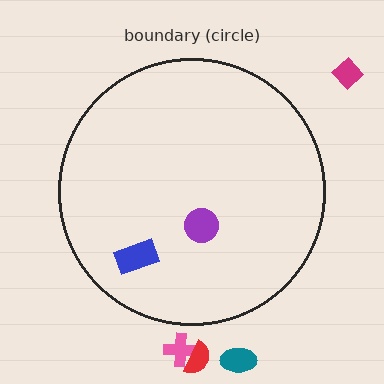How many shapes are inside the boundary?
2 inside, 4 outside.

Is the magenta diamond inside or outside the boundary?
Outside.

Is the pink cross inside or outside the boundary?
Outside.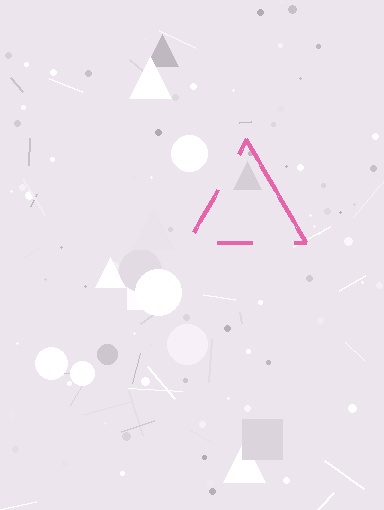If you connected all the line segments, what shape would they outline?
They would outline a triangle.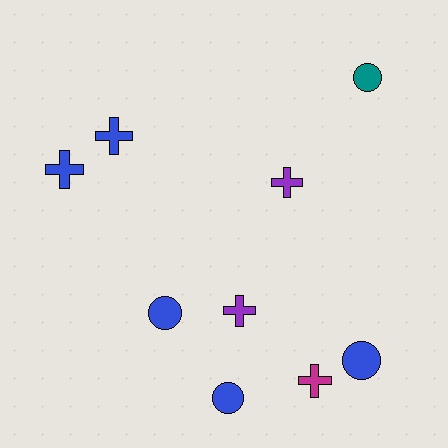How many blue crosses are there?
There are 2 blue crosses.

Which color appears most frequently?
Blue, with 5 objects.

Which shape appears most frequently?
Cross, with 5 objects.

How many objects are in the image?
There are 9 objects.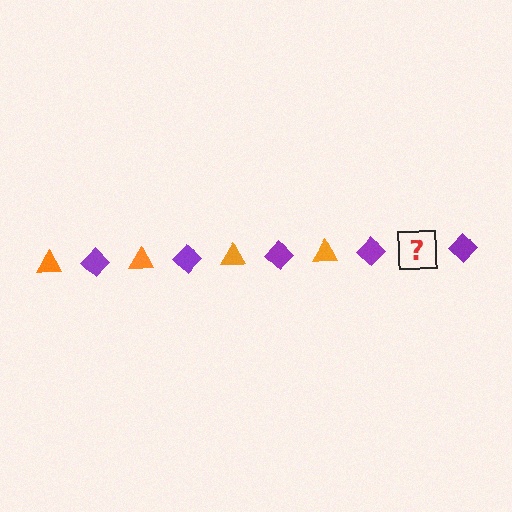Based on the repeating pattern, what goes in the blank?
The blank should be an orange triangle.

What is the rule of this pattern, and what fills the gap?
The rule is that the pattern alternates between orange triangle and purple diamond. The gap should be filled with an orange triangle.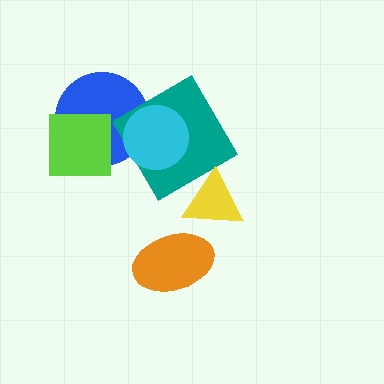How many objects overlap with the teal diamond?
2 objects overlap with the teal diamond.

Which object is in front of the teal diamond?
The cyan circle is in front of the teal diamond.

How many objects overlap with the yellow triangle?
0 objects overlap with the yellow triangle.